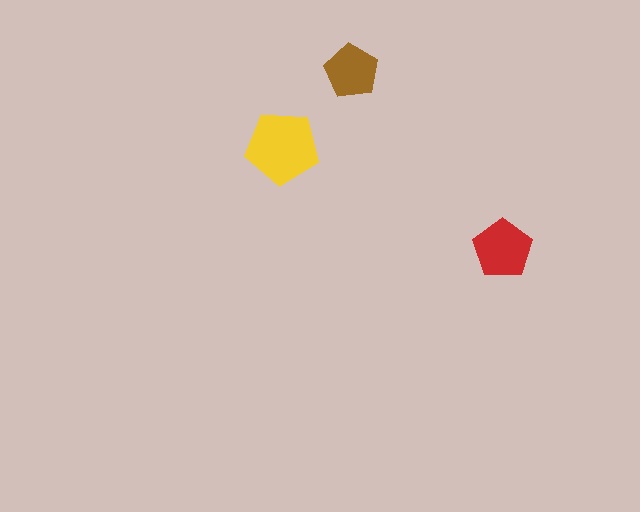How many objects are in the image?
There are 3 objects in the image.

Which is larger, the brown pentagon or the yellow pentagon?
The yellow one.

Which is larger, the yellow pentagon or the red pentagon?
The yellow one.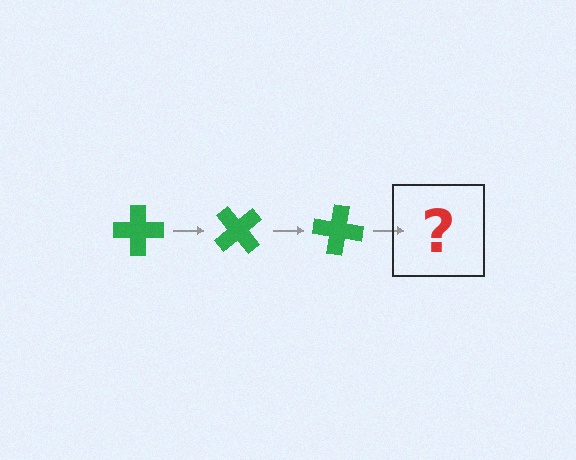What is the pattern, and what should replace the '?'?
The pattern is that the cross rotates 50 degrees each step. The '?' should be a green cross rotated 150 degrees.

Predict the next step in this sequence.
The next step is a green cross rotated 150 degrees.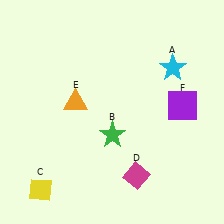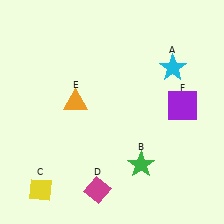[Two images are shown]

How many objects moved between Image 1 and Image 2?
2 objects moved between the two images.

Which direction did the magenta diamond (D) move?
The magenta diamond (D) moved left.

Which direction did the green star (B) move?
The green star (B) moved down.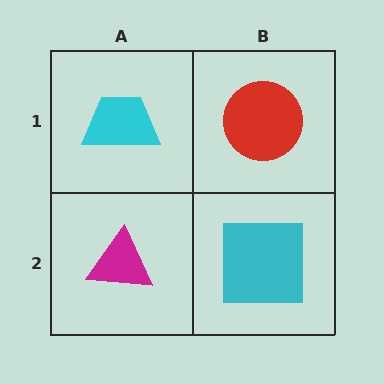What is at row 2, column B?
A cyan square.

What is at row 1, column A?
A cyan trapezoid.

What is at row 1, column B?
A red circle.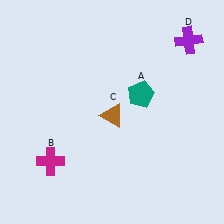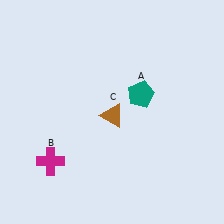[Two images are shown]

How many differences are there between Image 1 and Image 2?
There is 1 difference between the two images.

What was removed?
The purple cross (D) was removed in Image 2.